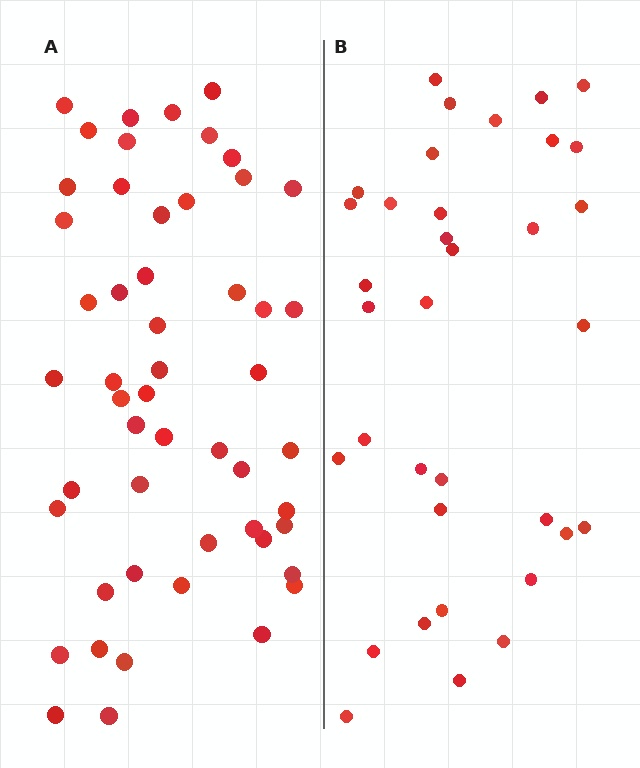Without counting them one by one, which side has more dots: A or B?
Region A (the left region) has more dots.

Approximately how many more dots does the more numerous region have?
Region A has approximately 15 more dots than region B.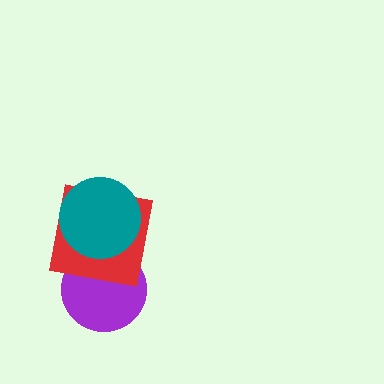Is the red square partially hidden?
Yes, it is partially covered by another shape.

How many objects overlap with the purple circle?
2 objects overlap with the purple circle.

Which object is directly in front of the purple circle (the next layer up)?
The red square is directly in front of the purple circle.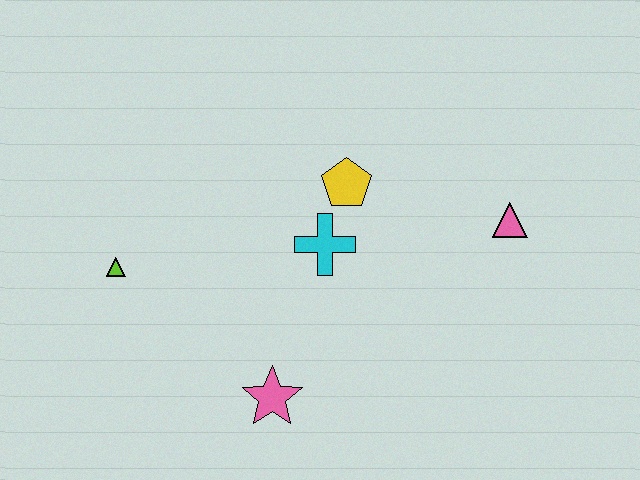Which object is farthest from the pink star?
The pink triangle is farthest from the pink star.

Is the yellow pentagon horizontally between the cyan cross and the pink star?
No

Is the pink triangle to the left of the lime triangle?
No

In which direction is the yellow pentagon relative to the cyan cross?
The yellow pentagon is above the cyan cross.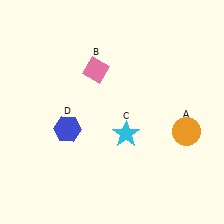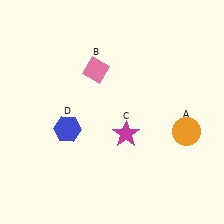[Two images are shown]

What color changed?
The star (C) changed from cyan in Image 1 to magenta in Image 2.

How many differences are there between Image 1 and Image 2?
There is 1 difference between the two images.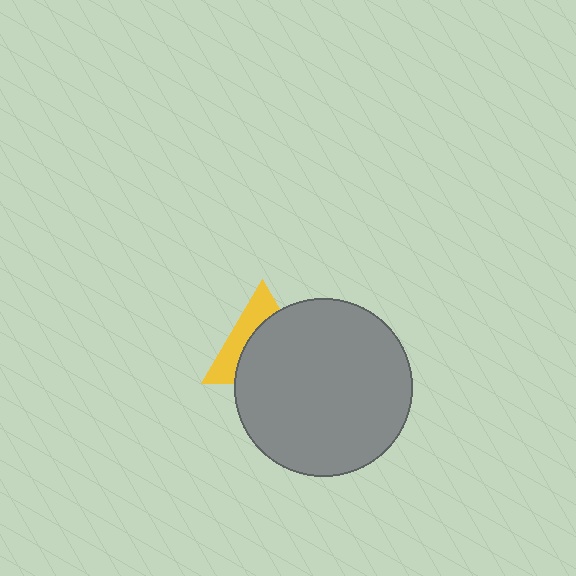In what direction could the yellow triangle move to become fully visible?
The yellow triangle could move toward the upper-left. That would shift it out from behind the gray circle entirely.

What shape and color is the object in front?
The object in front is a gray circle.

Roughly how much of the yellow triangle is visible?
A small part of it is visible (roughly 38%).